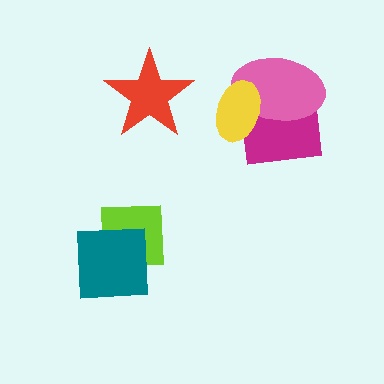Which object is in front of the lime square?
The teal square is in front of the lime square.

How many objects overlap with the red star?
0 objects overlap with the red star.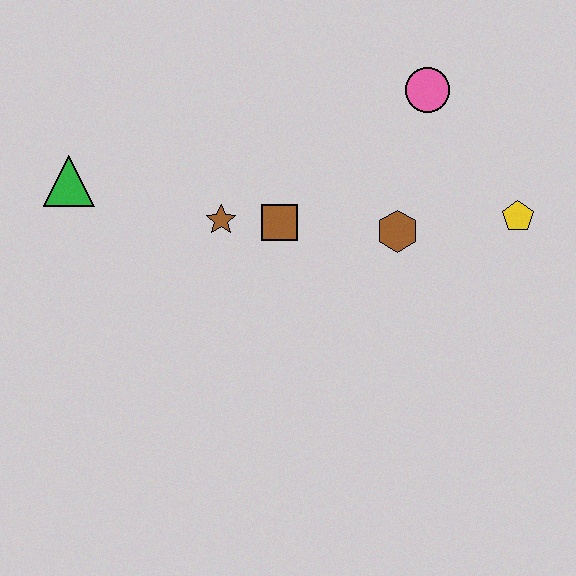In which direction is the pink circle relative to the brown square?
The pink circle is to the right of the brown square.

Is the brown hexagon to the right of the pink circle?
No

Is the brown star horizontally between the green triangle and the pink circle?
Yes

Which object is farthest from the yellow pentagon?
The green triangle is farthest from the yellow pentagon.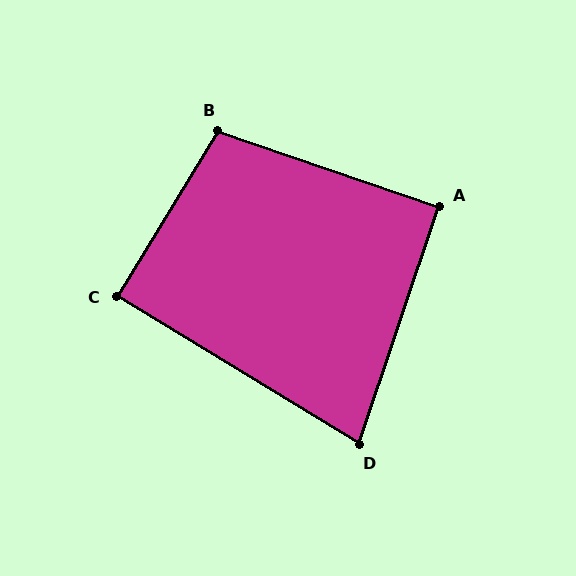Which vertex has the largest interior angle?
B, at approximately 103 degrees.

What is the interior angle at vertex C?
Approximately 90 degrees (approximately right).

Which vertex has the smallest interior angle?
D, at approximately 77 degrees.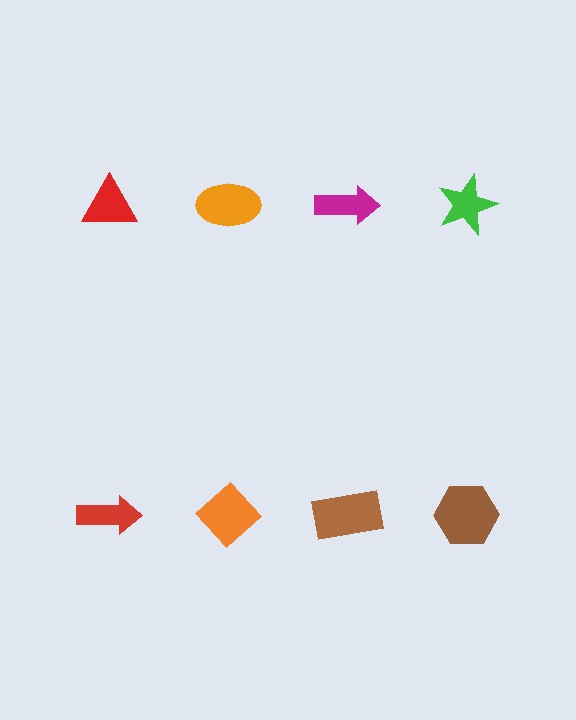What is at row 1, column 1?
A red triangle.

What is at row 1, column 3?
A magenta arrow.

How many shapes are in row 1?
4 shapes.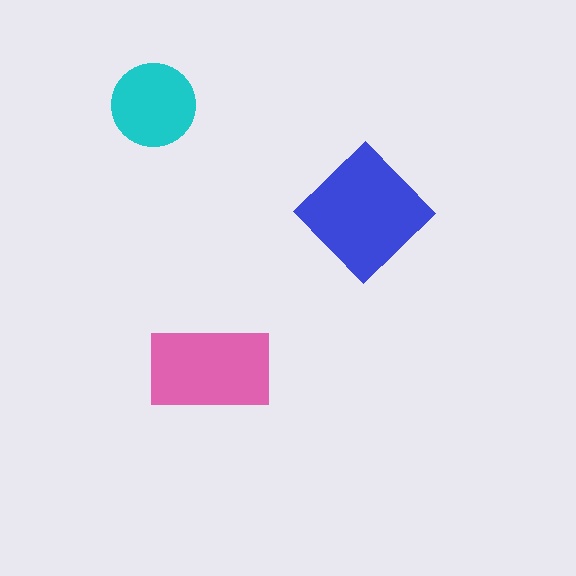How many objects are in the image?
There are 3 objects in the image.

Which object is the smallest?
The cyan circle.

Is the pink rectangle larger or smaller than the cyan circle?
Larger.